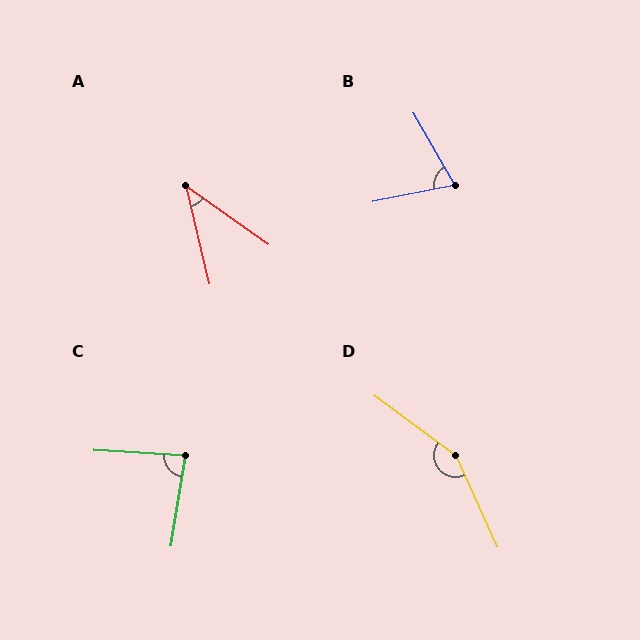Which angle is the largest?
D, at approximately 151 degrees.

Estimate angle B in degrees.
Approximately 72 degrees.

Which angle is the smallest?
A, at approximately 41 degrees.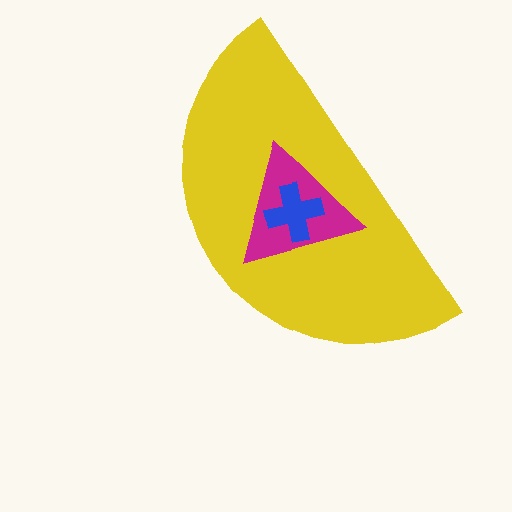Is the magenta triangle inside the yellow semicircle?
Yes.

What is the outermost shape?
The yellow semicircle.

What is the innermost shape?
The blue cross.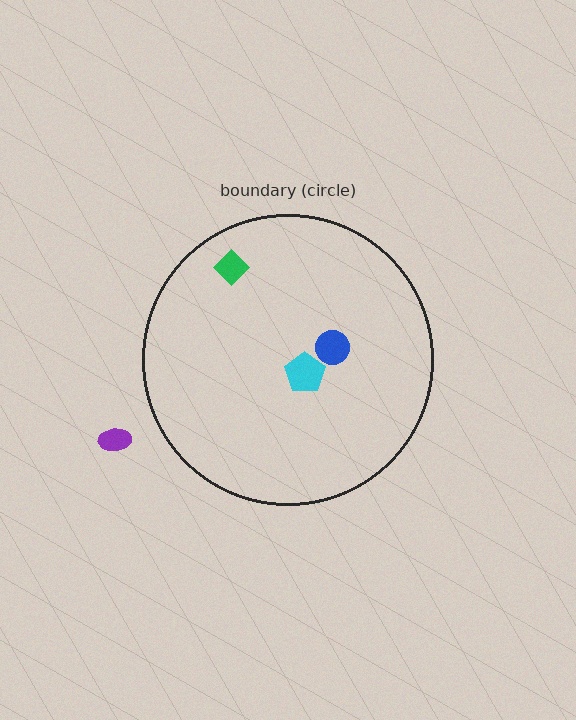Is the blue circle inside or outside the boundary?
Inside.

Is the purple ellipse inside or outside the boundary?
Outside.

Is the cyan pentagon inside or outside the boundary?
Inside.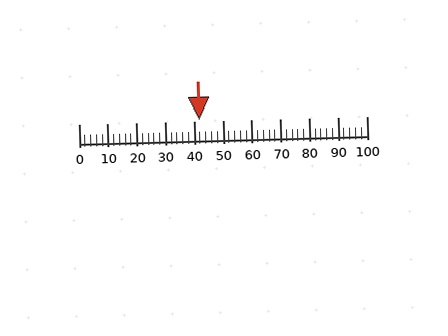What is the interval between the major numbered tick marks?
The major tick marks are spaced 10 units apart.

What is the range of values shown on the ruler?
The ruler shows values from 0 to 100.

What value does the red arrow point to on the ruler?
The red arrow points to approximately 42.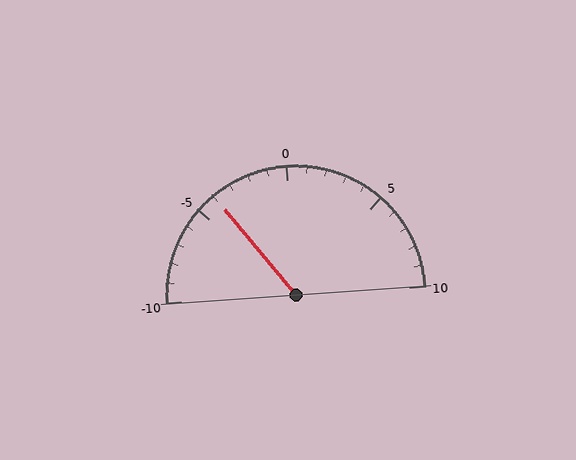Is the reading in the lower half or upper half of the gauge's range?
The reading is in the lower half of the range (-10 to 10).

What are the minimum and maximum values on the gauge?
The gauge ranges from -10 to 10.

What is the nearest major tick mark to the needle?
The nearest major tick mark is -5.